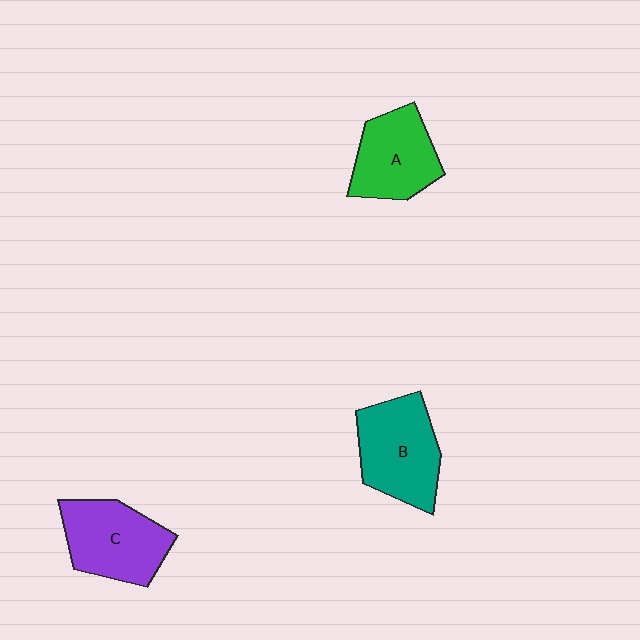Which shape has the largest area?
Shape B (teal).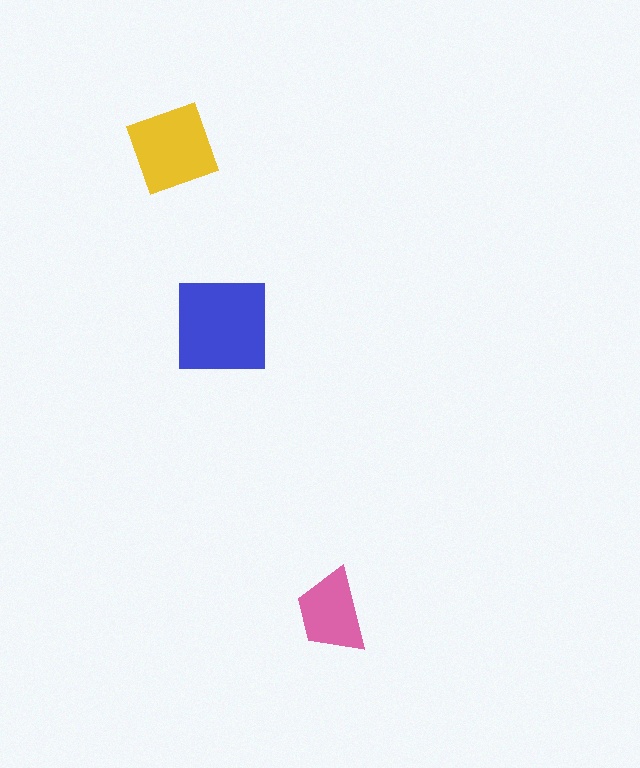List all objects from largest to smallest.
The blue square, the yellow diamond, the pink trapezoid.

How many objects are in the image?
There are 3 objects in the image.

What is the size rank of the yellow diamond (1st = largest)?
2nd.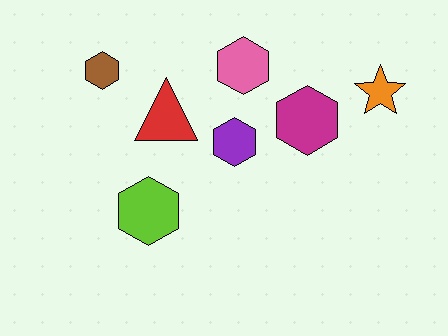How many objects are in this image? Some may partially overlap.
There are 7 objects.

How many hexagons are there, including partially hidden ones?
There are 5 hexagons.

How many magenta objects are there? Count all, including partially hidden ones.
There is 1 magenta object.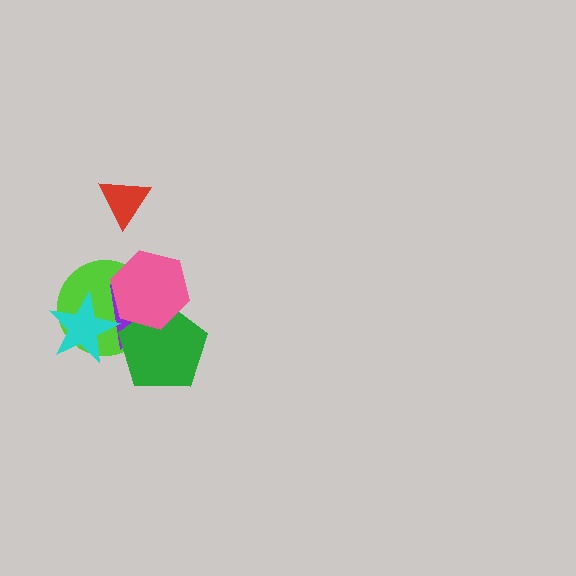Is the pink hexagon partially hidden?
No, no other shape covers it.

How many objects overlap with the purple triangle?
4 objects overlap with the purple triangle.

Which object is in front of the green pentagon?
The pink hexagon is in front of the green pentagon.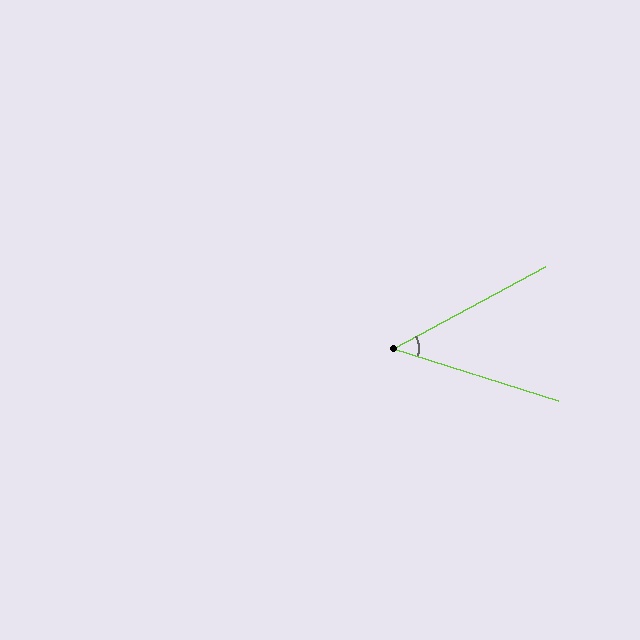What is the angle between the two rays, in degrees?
Approximately 46 degrees.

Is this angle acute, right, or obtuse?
It is acute.